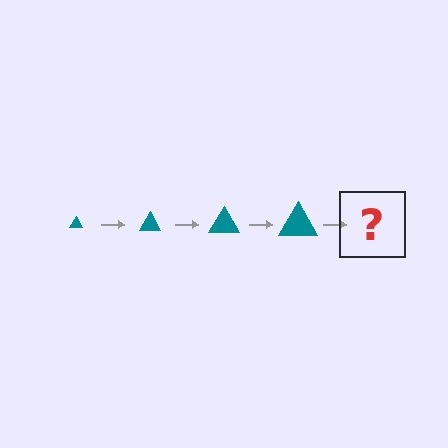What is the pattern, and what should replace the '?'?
The pattern is that the triangle gets progressively larger each step. The '?' should be a teal triangle, larger than the previous one.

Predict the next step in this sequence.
The next step is a teal triangle, larger than the previous one.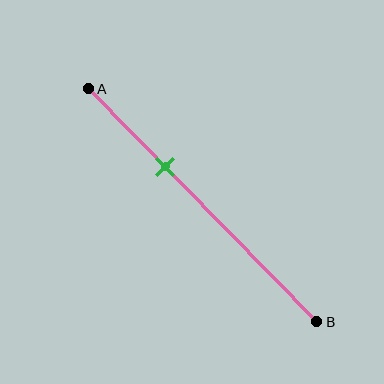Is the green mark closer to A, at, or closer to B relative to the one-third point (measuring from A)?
The green mark is approximately at the one-third point of segment AB.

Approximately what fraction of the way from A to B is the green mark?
The green mark is approximately 35% of the way from A to B.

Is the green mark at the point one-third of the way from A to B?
Yes, the mark is approximately at the one-third point.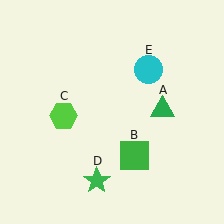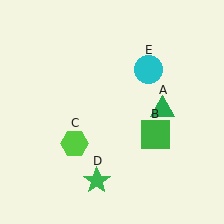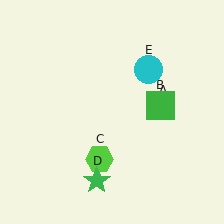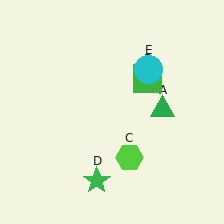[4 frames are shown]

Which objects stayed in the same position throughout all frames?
Green triangle (object A) and green star (object D) and cyan circle (object E) remained stationary.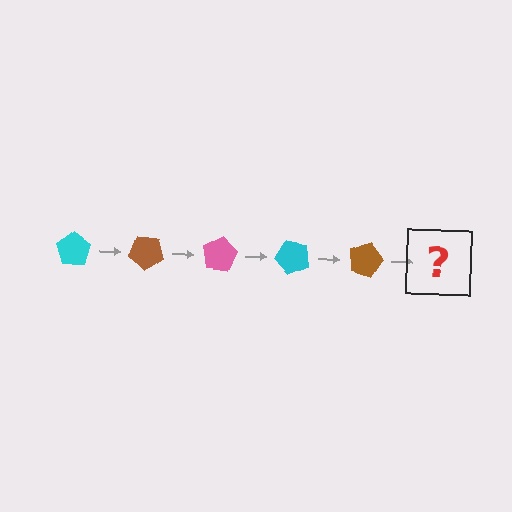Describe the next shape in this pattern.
It should be a pink pentagon, rotated 200 degrees from the start.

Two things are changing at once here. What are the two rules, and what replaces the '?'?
The two rules are that it rotates 40 degrees each step and the color cycles through cyan, brown, and pink. The '?' should be a pink pentagon, rotated 200 degrees from the start.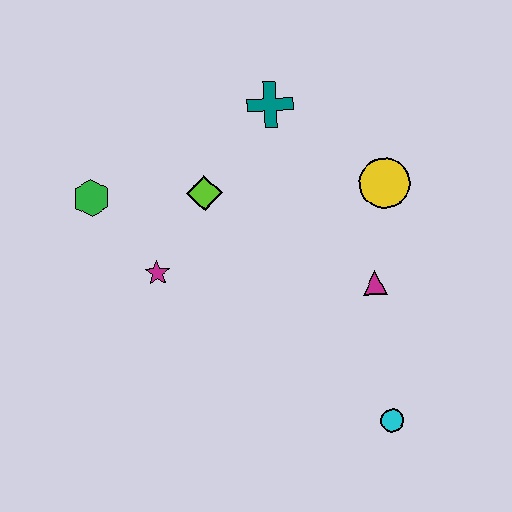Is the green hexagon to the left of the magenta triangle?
Yes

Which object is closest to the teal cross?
The lime diamond is closest to the teal cross.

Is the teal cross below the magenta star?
No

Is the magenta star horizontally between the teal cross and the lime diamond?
No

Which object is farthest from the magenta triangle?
The green hexagon is farthest from the magenta triangle.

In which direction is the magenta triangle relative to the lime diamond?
The magenta triangle is to the right of the lime diamond.